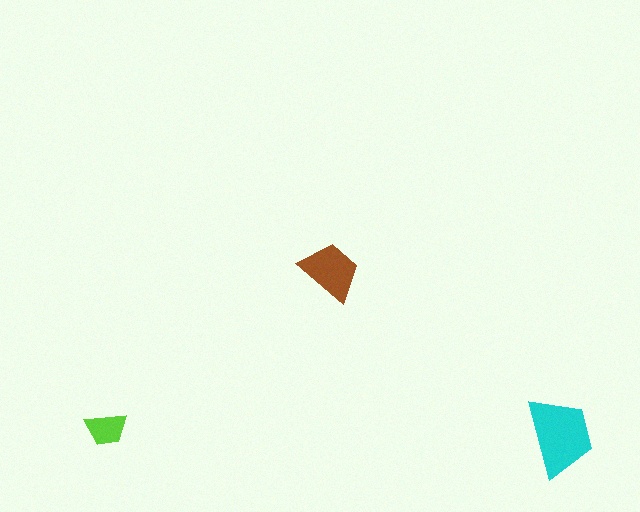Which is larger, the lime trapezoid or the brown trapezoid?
The brown one.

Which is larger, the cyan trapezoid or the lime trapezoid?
The cyan one.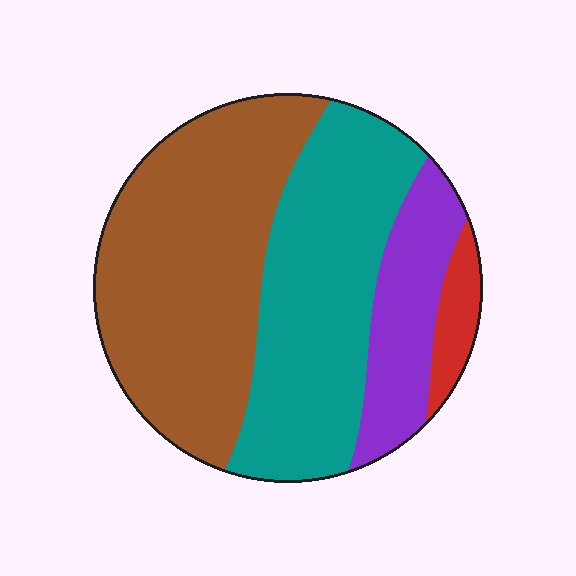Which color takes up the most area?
Brown, at roughly 45%.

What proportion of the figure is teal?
Teal takes up between a quarter and a half of the figure.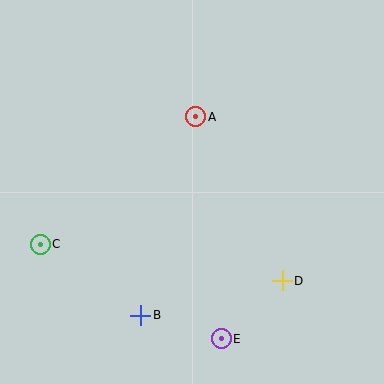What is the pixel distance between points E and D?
The distance between E and D is 84 pixels.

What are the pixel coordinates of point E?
Point E is at (221, 339).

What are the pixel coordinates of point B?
Point B is at (141, 315).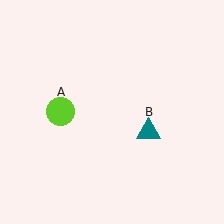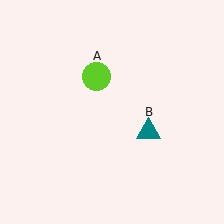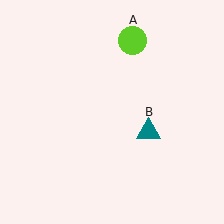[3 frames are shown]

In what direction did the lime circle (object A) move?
The lime circle (object A) moved up and to the right.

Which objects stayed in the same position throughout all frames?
Teal triangle (object B) remained stationary.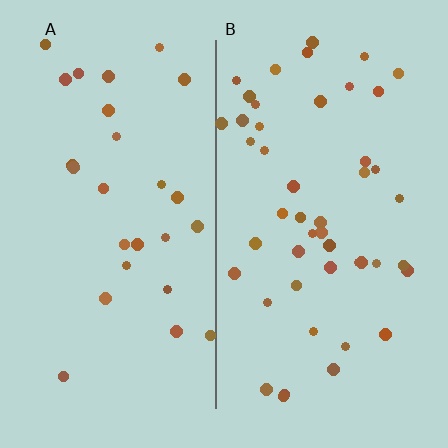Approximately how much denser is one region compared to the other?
Approximately 1.8× — region B over region A.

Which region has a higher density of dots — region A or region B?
B (the right).